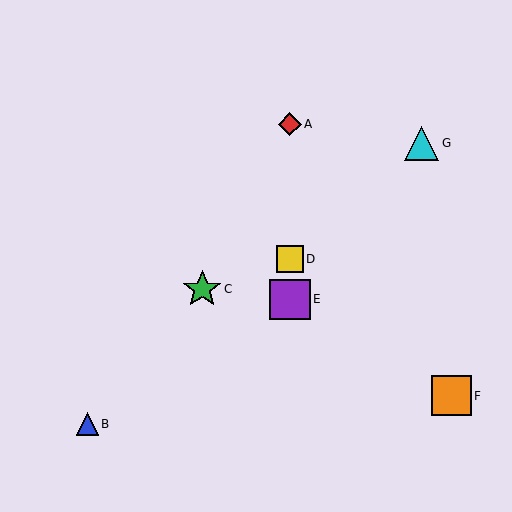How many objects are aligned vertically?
3 objects (A, D, E) are aligned vertically.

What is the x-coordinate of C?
Object C is at x≈202.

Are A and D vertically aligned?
Yes, both are at x≈290.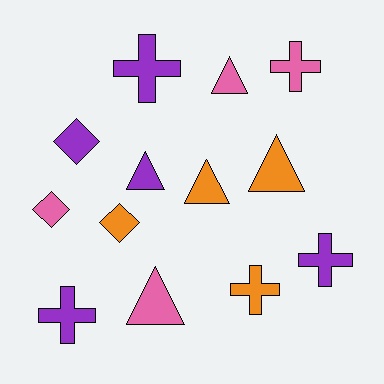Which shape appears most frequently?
Cross, with 5 objects.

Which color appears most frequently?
Purple, with 5 objects.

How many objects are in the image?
There are 13 objects.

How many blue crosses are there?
There are no blue crosses.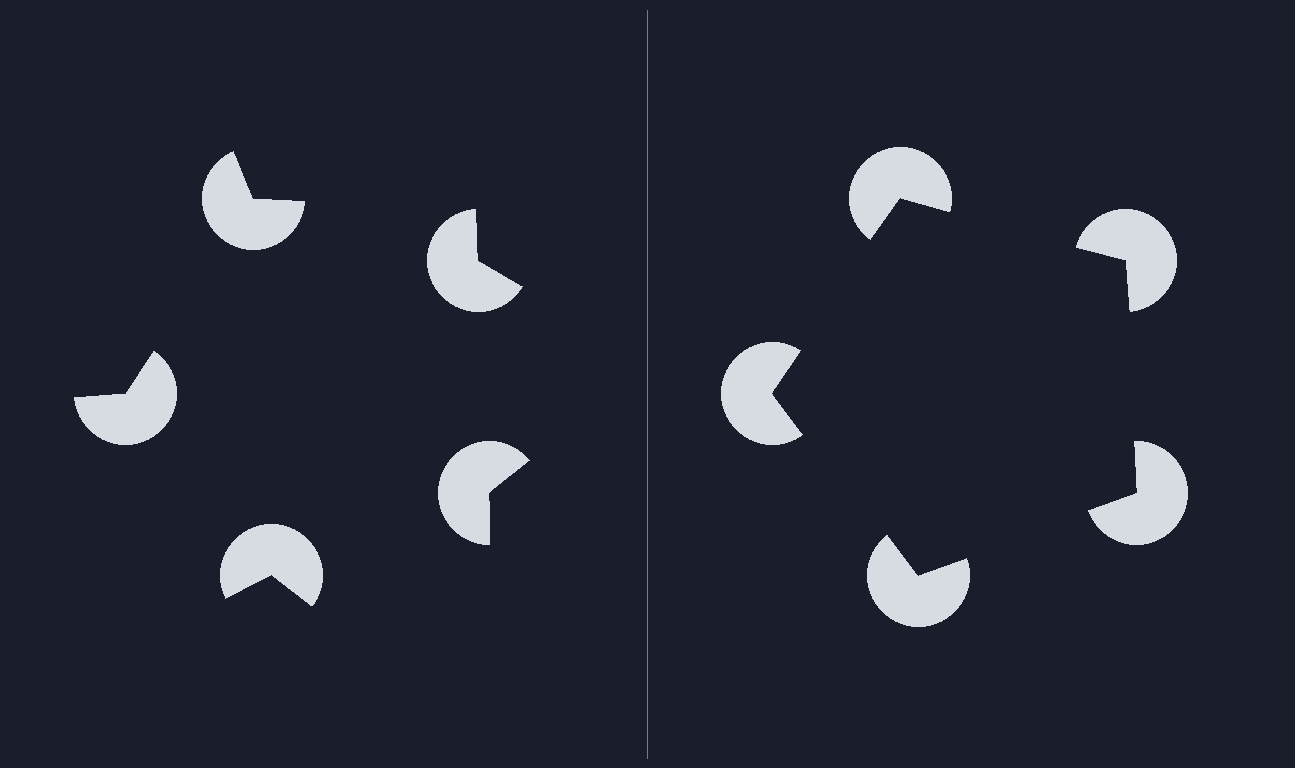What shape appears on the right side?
An illusory pentagon.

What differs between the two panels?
The pac-man discs are positioned identically on both sides; only the wedge orientations differ. On the right they align to a pentagon; on the left they are misaligned.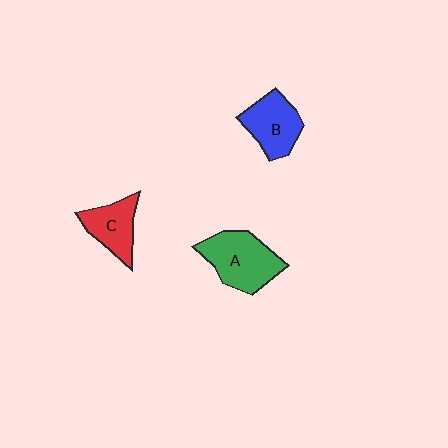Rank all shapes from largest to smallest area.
From largest to smallest: A (green), B (blue), C (red).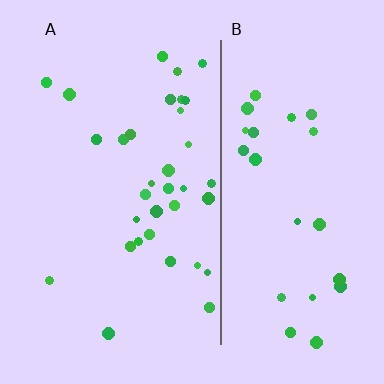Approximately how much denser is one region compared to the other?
Approximately 1.3× — region A over region B.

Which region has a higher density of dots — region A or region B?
A (the left).